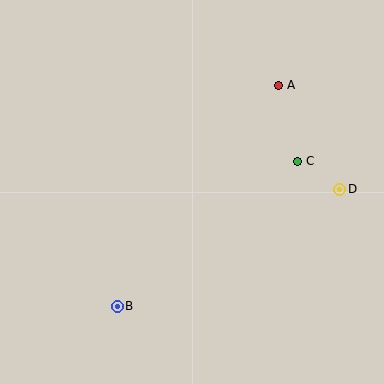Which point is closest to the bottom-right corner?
Point D is closest to the bottom-right corner.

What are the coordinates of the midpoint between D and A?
The midpoint between D and A is at (309, 137).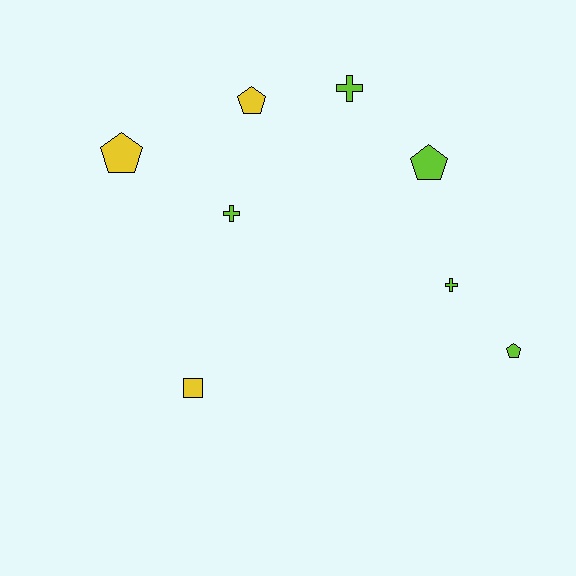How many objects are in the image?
There are 8 objects.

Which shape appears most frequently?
Pentagon, with 4 objects.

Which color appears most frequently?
Lime, with 5 objects.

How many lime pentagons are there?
There are 2 lime pentagons.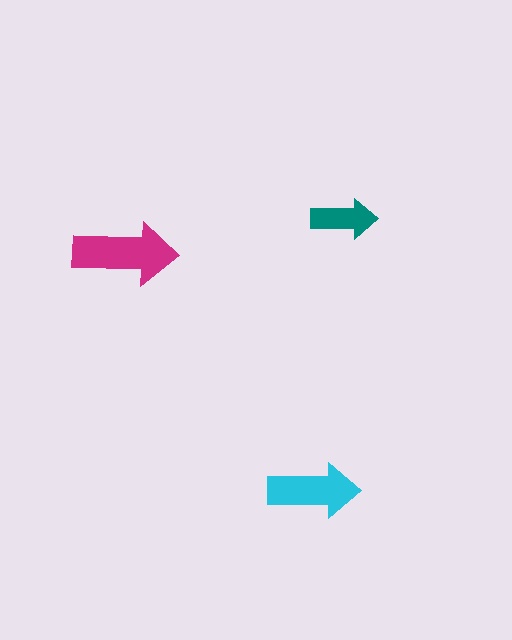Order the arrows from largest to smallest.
the magenta one, the cyan one, the teal one.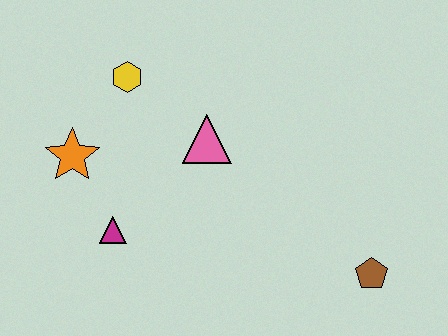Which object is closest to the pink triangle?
The yellow hexagon is closest to the pink triangle.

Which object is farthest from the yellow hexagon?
The brown pentagon is farthest from the yellow hexagon.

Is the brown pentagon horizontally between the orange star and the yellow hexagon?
No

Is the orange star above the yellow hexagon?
No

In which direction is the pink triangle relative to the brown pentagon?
The pink triangle is to the left of the brown pentagon.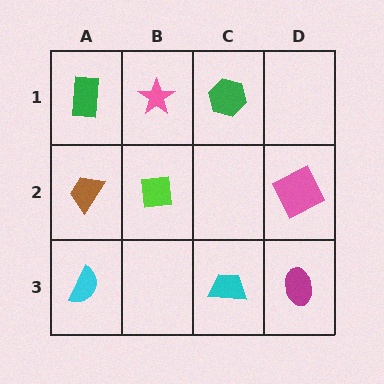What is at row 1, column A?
A green rectangle.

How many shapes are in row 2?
3 shapes.